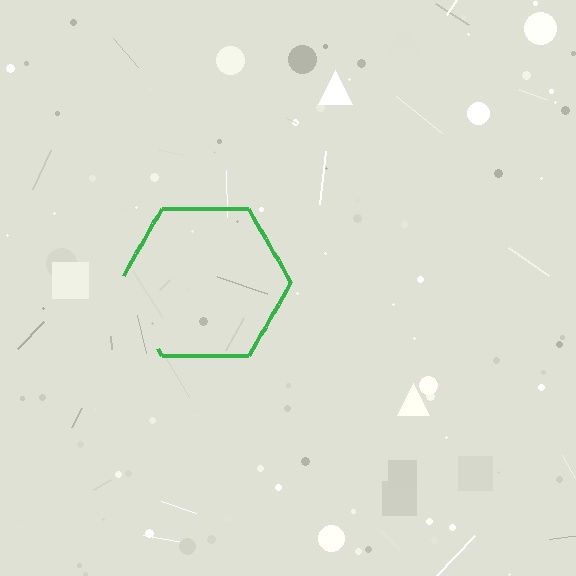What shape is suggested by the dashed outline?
The dashed outline suggests a hexagon.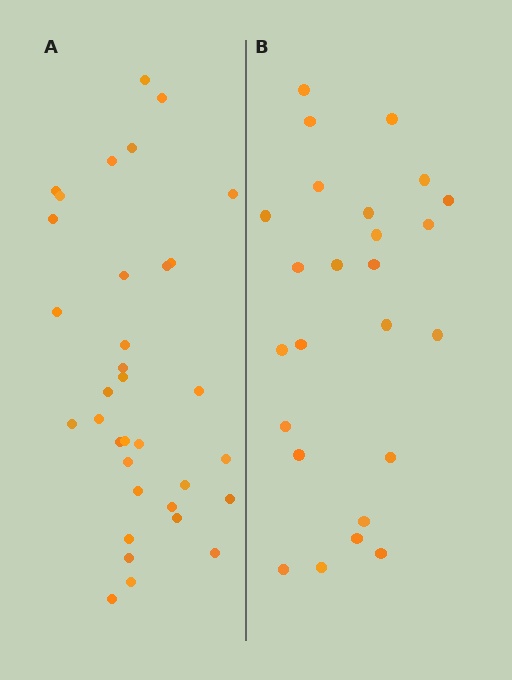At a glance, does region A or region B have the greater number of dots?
Region A (the left region) has more dots.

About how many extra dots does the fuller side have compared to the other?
Region A has roughly 8 or so more dots than region B.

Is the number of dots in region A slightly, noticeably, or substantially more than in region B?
Region A has noticeably more, but not dramatically so. The ratio is roughly 1.4 to 1.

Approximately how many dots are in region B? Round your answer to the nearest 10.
About 20 dots. (The exact count is 25, which rounds to 20.)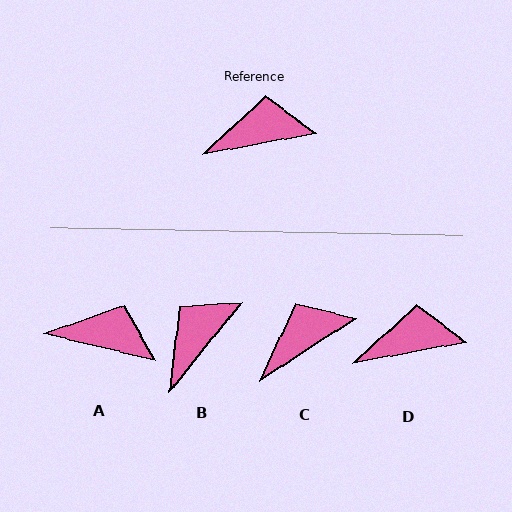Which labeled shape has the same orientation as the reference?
D.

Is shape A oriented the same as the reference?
No, it is off by about 23 degrees.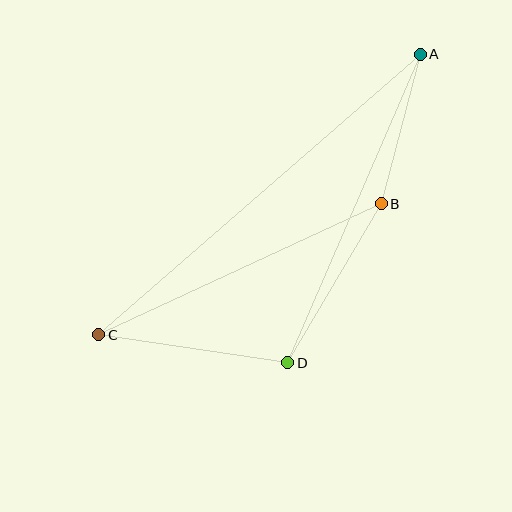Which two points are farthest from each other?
Points A and C are farthest from each other.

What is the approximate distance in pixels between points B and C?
The distance between B and C is approximately 311 pixels.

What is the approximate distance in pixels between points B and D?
The distance between B and D is approximately 184 pixels.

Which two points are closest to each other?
Points A and B are closest to each other.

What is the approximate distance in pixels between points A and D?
The distance between A and D is approximately 335 pixels.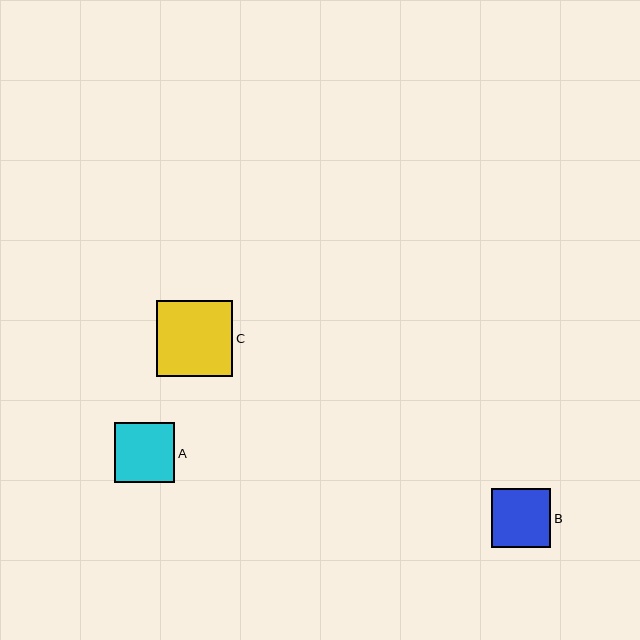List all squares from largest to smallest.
From largest to smallest: C, A, B.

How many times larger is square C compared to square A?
Square C is approximately 1.3 times the size of square A.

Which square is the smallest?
Square B is the smallest with a size of approximately 59 pixels.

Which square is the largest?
Square C is the largest with a size of approximately 76 pixels.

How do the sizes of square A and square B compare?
Square A and square B are approximately the same size.